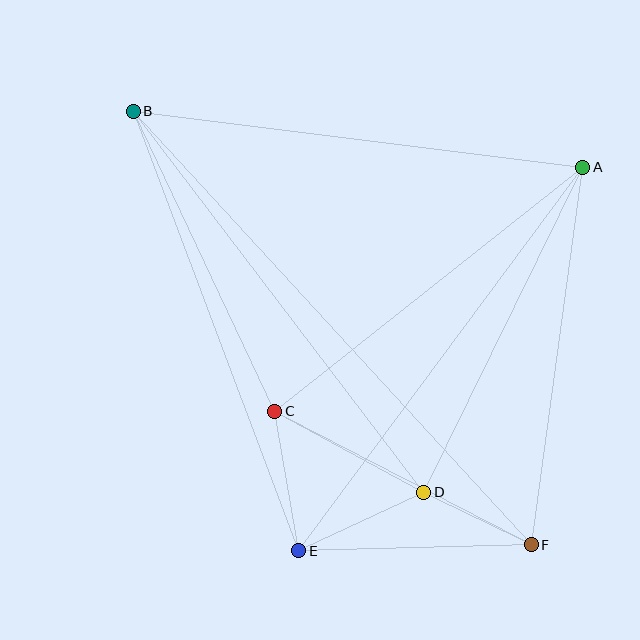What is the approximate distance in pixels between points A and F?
The distance between A and F is approximately 381 pixels.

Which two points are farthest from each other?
Points B and F are farthest from each other.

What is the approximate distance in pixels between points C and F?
The distance between C and F is approximately 289 pixels.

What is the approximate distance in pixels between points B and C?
The distance between B and C is approximately 332 pixels.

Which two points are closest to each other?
Points D and F are closest to each other.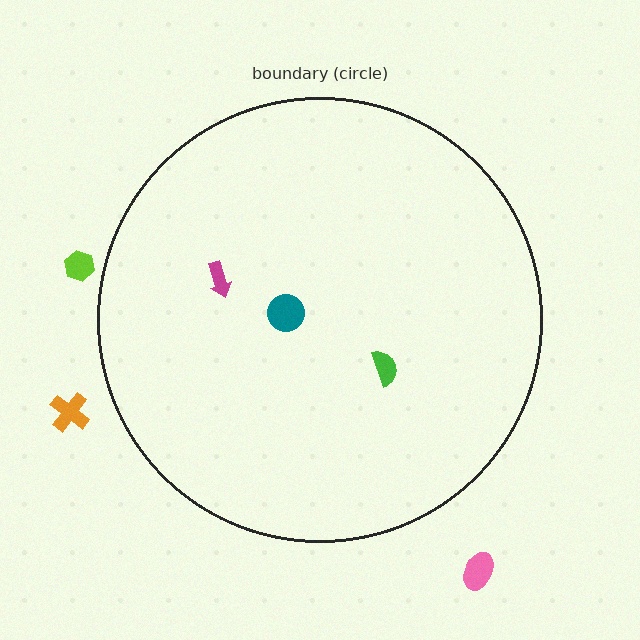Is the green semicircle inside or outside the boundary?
Inside.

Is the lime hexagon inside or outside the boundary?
Outside.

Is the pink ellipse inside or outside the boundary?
Outside.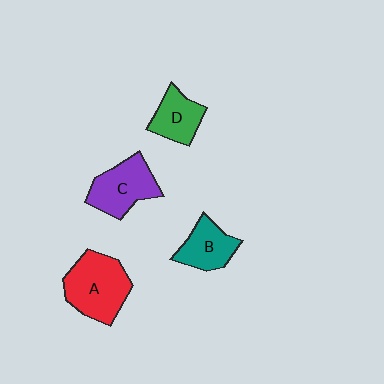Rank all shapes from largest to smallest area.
From largest to smallest: A (red), C (purple), B (teal), D (green).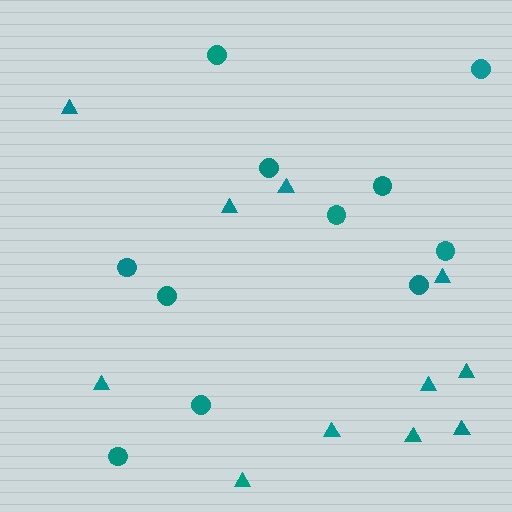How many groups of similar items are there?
There are 2 groups: one group of triangles (11) and one group of circles (11).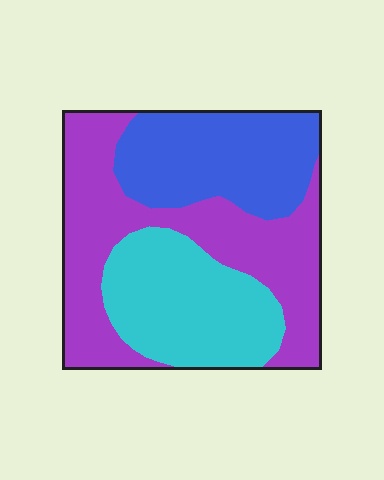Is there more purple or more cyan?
Purple.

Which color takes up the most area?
Purple, at roughly 45%.